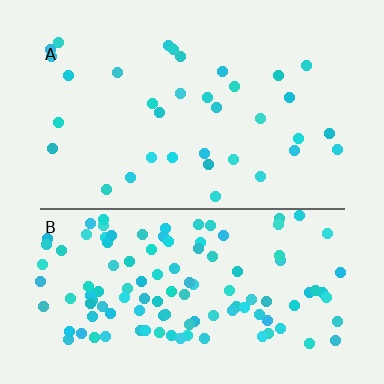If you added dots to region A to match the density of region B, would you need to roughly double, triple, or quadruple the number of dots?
Approximately triple.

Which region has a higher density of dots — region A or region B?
B (the bottom).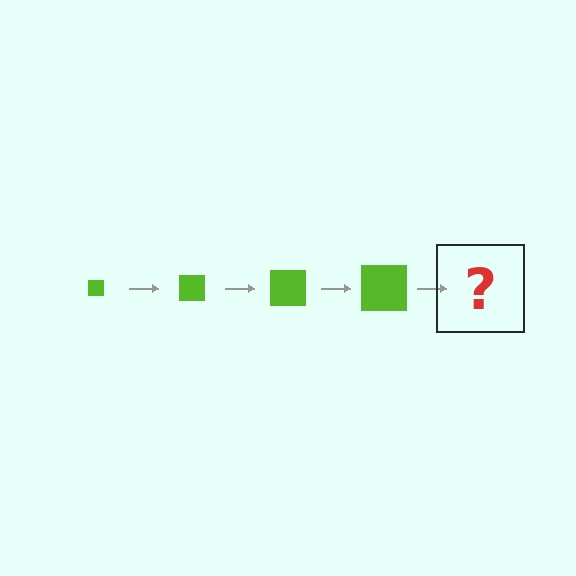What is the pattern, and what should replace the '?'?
The pattern is that the square gets progressively larger each step. The '?' should be a lime square, larger than the previous one.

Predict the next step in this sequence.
The next step is a lime square, larger than the previous one.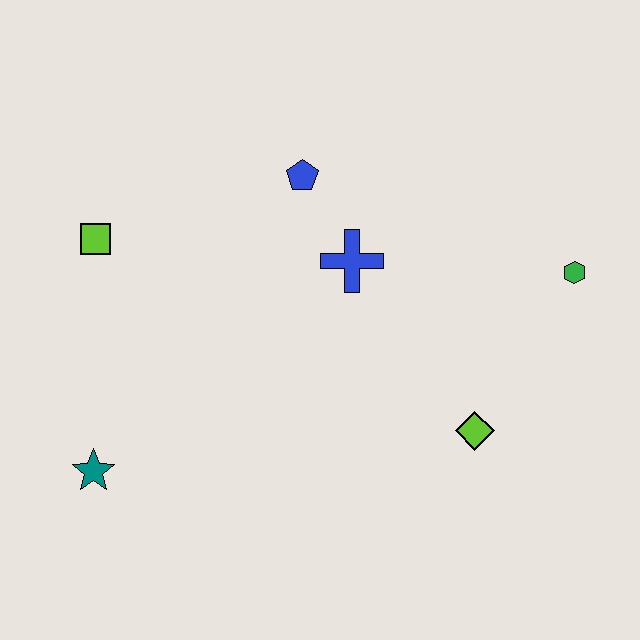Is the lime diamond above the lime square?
No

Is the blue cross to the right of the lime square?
Yes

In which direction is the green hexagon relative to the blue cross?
The green hexagon is to the right of the blue cross.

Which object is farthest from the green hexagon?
The teal star is farthest from the green hexagon.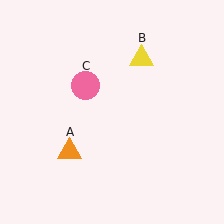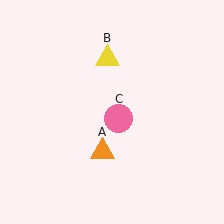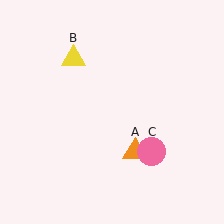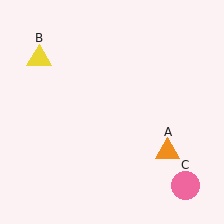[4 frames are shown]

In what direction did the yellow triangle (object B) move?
The yellow triangle (object B) moved left.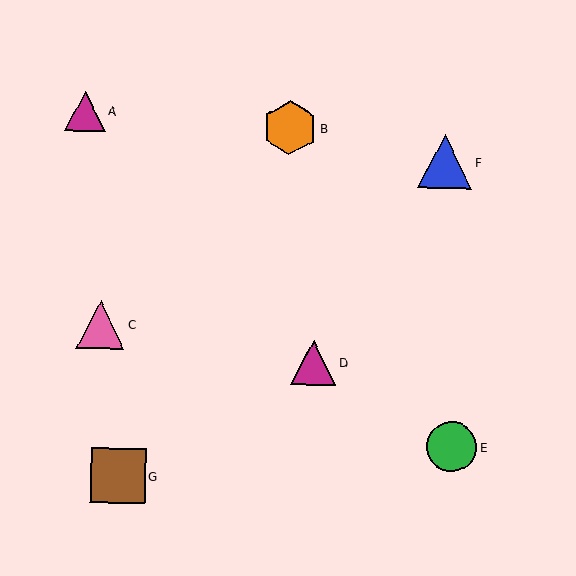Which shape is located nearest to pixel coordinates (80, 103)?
The magenta triangle (labeled A) at (85, 111) is nearest to that location.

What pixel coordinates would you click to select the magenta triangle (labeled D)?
Click at (313, 363) to select the magenta triangle D.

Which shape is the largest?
The brown square (labeled G) is the largest.